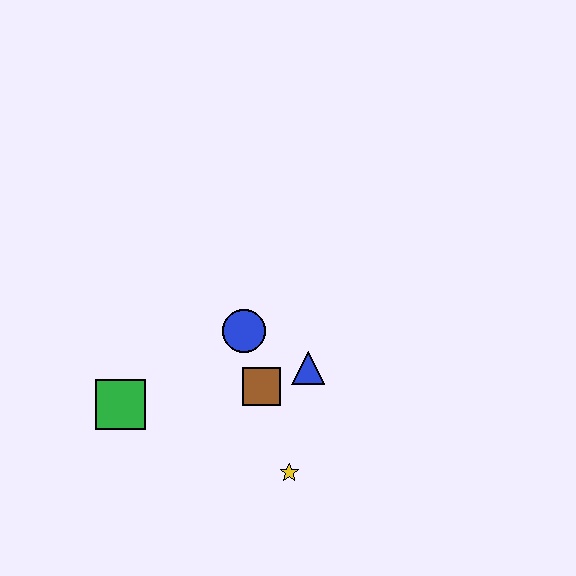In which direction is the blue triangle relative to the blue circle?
The blue triangle is to the right of the blue circle.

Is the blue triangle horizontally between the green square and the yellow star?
No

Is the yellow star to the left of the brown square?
No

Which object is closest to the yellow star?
The brown square is closest to the yellow star.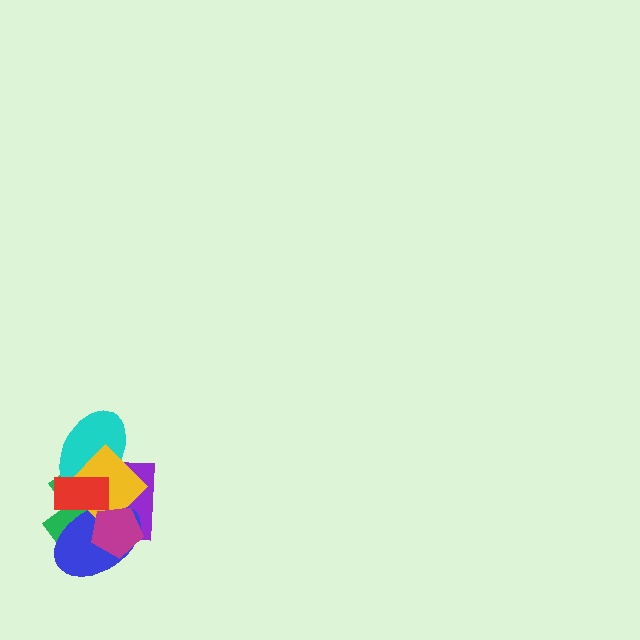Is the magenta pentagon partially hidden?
No, no other shape covers it.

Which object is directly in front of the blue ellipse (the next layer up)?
The yellow diamond is directly in front of the blue ellipse.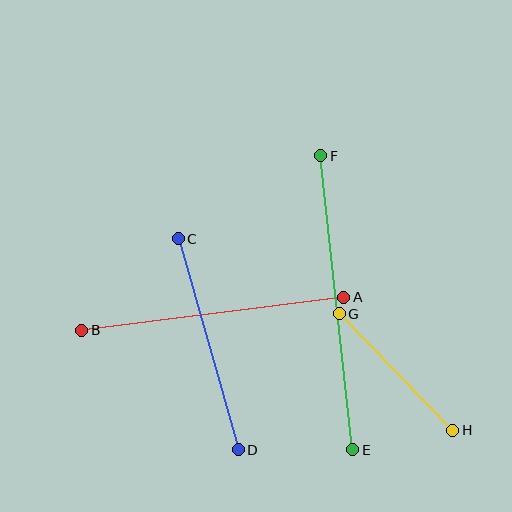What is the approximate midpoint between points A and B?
The midpoint is at approximately (213, 314) pixels.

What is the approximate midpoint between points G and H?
The midpoint is at approximately (396, 372) pixels.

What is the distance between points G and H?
The distance is approximately 163 pixels.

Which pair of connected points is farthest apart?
Points E and F are farthest apart.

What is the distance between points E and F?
The distance is approximately 296 pixels.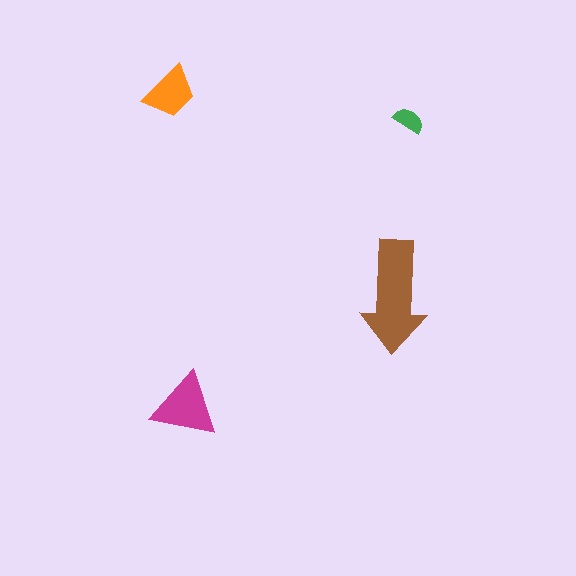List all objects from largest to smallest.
The brown arrow, the magenta triangle, the orange trapezoid, the green semicircle.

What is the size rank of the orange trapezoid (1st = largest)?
3rd.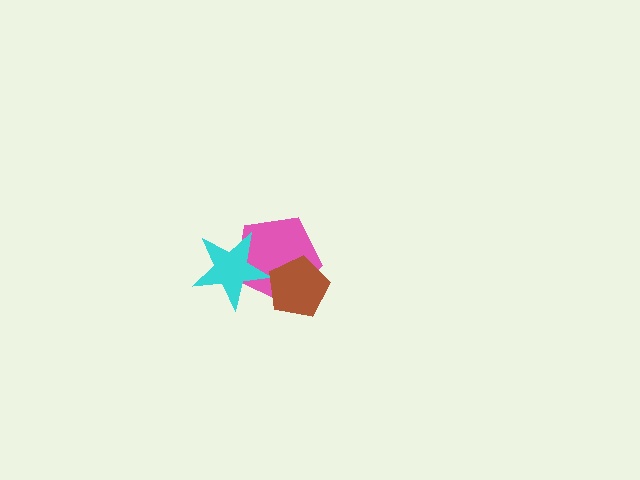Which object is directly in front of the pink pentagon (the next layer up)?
The cyan star is directly in front of the pink pentagon.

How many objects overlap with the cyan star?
1 object overlaps with the cyan star.